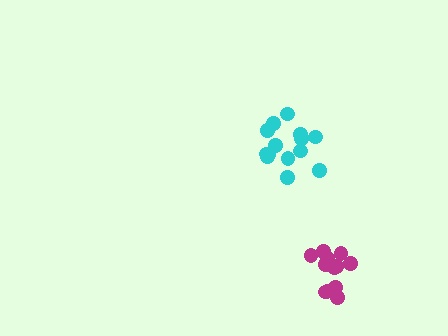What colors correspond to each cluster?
The clusters are colored: cyan, magenta.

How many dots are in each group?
Group 1: 14 dots, Group 2: 12 dots (26 total).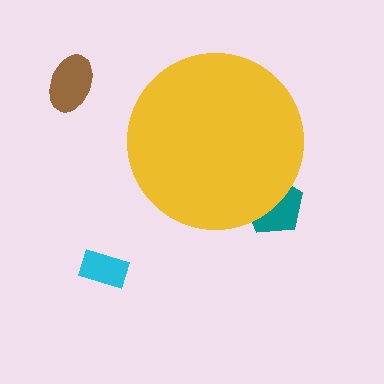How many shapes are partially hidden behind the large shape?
1 shape is partially hidden.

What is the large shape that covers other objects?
A yellow circle.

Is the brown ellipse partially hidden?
No, the brown ellipse is fully visible.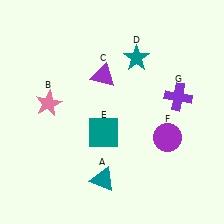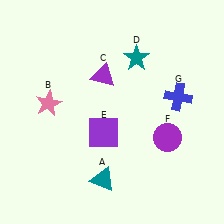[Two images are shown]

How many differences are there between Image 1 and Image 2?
There are 2 differences between the two images.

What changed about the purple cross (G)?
In Image 1, G is purple. In Image 2, it changed to blue.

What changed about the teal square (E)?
In Image 1, E is teal. In Image 2, it changed to purple.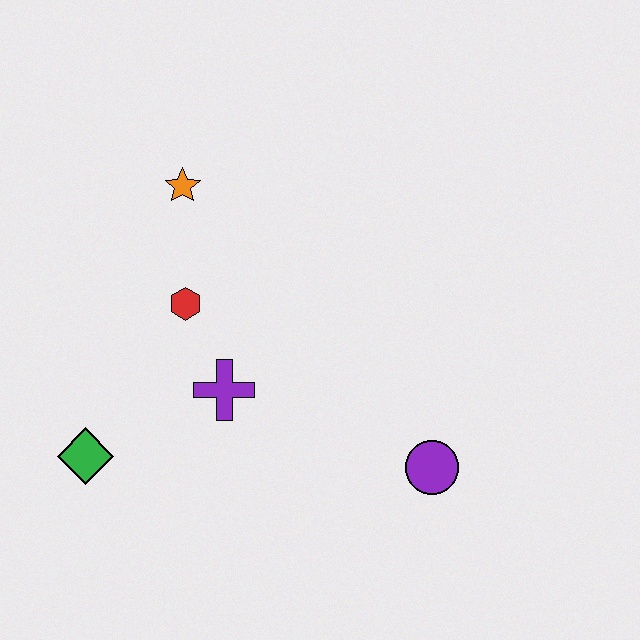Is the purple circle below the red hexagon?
Yes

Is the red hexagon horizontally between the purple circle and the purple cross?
No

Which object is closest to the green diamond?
The purple cross is closest to the green diamond.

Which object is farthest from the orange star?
The purple circle is farthest from the orange star.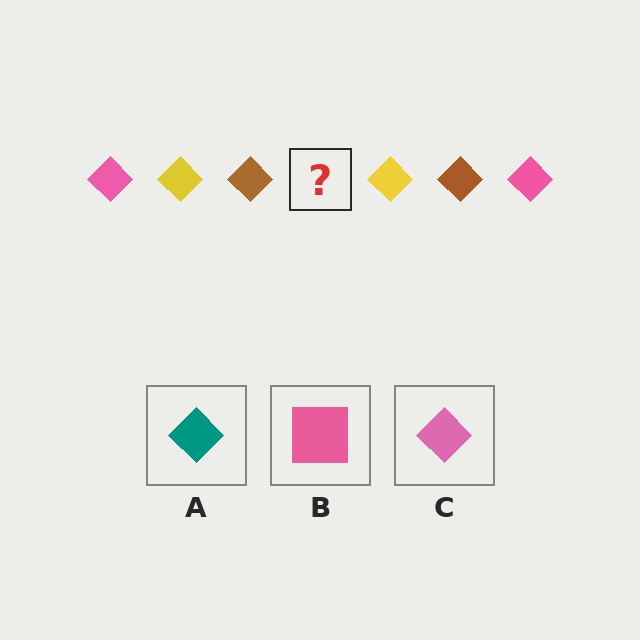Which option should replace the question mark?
Option C.